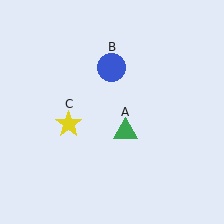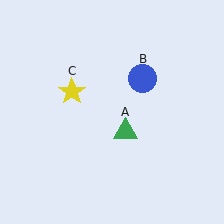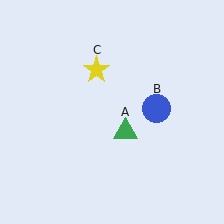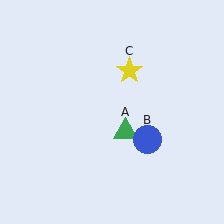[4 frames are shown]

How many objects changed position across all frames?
2 objects changed position: blue circle (object B), yellow star (object C).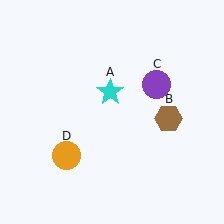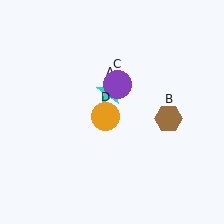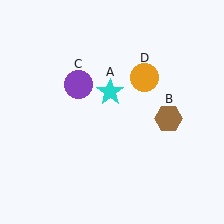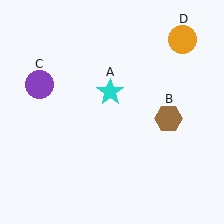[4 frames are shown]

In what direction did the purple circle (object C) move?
The purple circle (object C) moved left.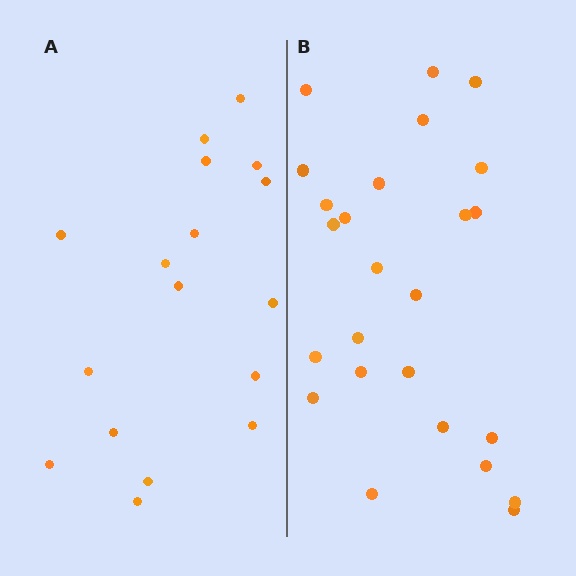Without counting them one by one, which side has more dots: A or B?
Region B (the right region) has more dots.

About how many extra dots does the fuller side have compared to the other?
Region B has roughly 8 or so more dots than region A.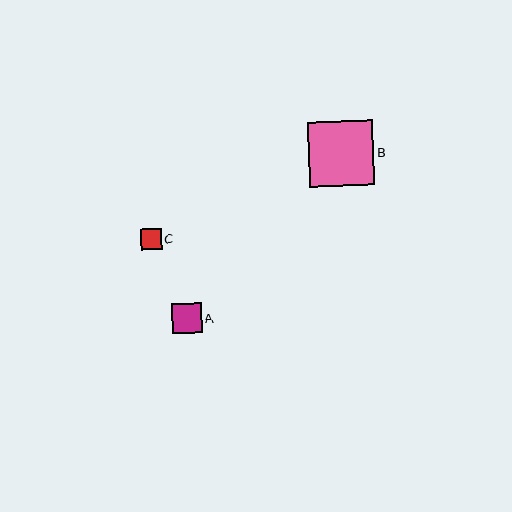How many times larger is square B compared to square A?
Square B is approximately 2.2 times the size of square A.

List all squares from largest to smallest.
From largest to smallest: B, A, C.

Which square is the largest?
Square B is the largest with a size of approximately 65 pixels.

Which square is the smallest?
Square C is the smallest with a size of approximately 21 pixels.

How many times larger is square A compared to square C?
Square A is approximately 1.4 times the size of square C.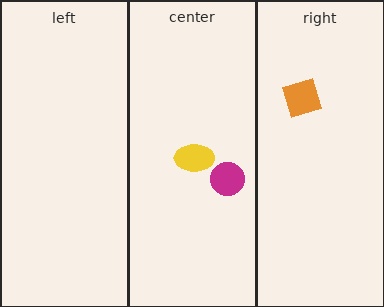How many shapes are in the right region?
1.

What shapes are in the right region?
The orange square.